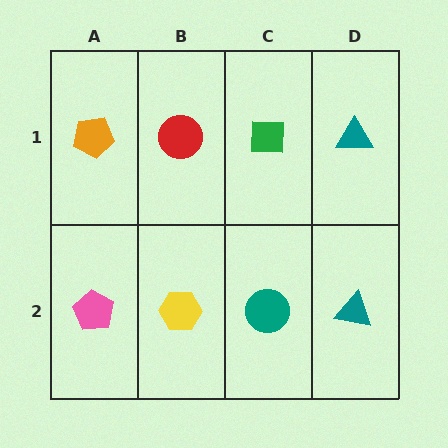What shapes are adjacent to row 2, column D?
A teal triangle (row 1, column D), a teal circle (row 2, column C).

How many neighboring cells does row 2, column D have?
2.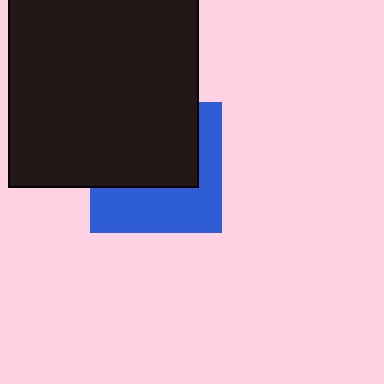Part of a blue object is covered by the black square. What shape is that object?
It is a square.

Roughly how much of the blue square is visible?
About half of it is visible (roughly 46%).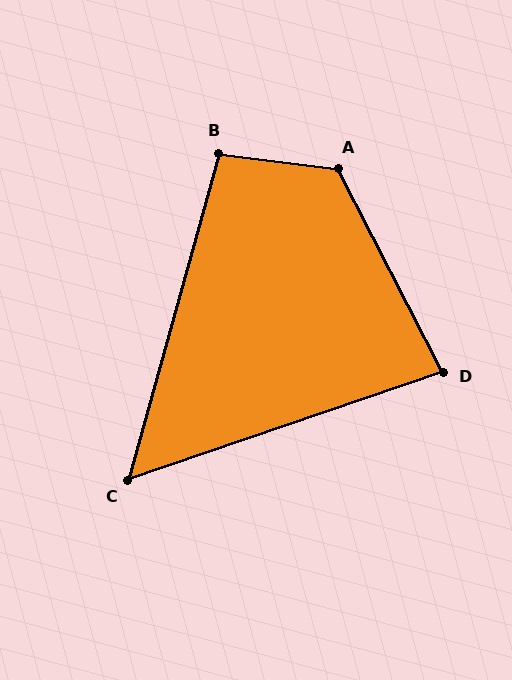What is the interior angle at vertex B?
Approximately 98 degrees (obtuse).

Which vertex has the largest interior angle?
A, at approximately 124 degrees.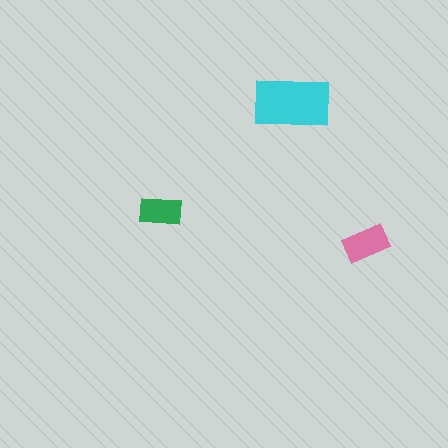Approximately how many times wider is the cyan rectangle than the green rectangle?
About 2 times wider.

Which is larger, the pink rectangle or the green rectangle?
The pink one.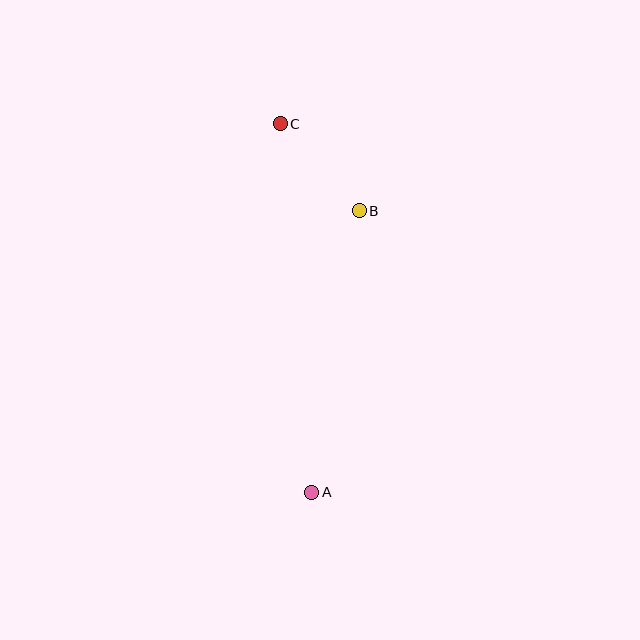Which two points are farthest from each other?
Points A and C are farthest from each other.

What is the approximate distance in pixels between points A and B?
The distance between A and B is approximately 286 pixels.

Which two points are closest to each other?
Points B and C are closest to each other.